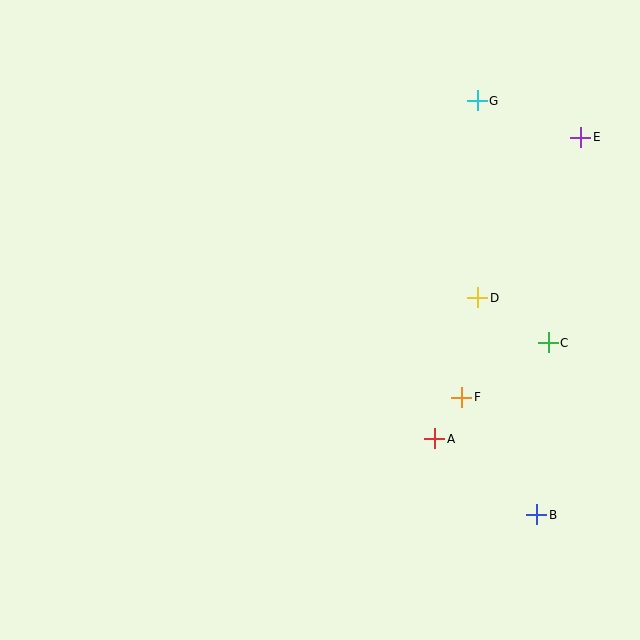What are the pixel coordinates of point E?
Point E is at (581, 137).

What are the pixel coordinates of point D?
Point D is at (478, 298).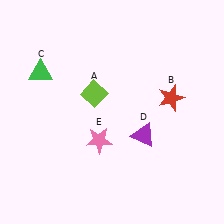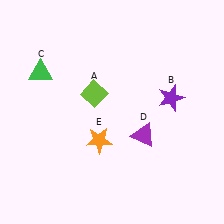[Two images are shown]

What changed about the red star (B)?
In Image 1, B is red. In Image 2, it changed to purple.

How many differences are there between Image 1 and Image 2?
There are 2 differences between the two images.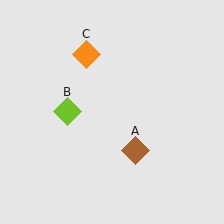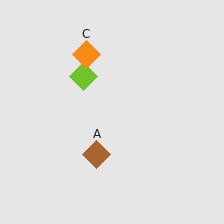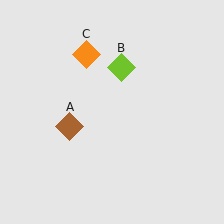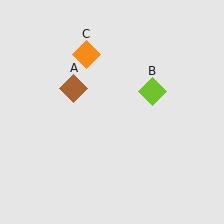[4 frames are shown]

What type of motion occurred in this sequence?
The brown diamond (object A), lime diamond (object B) rotated clockwise around the center of the scene.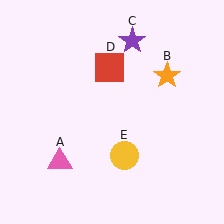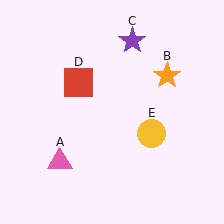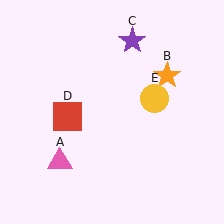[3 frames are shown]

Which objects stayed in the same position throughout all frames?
Pink triangle (object A) and orange star (object B) and purple star (object C) remained stationary.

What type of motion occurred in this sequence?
The red square (object D), yellow circle (object E) rotated counterclockwise around the center of the scene.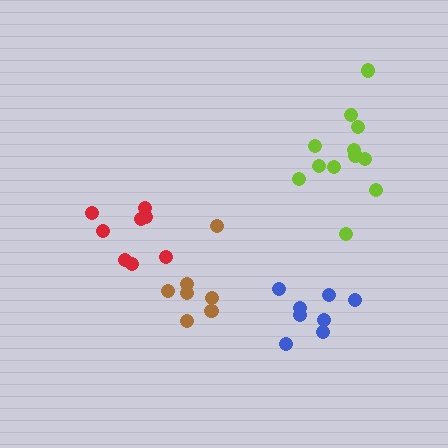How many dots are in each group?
Group 1: 8 dots, Group 2: 7 dots, Group 3: 8 dots, Group 4: 12 dots (35 total).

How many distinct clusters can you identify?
There are 4 distinct clusters.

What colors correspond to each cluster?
The clusters are colored: blue, brown, red, lime.